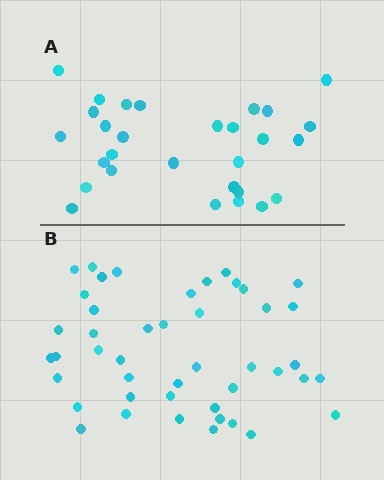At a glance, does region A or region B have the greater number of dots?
Region B (the bottom region) has more dots.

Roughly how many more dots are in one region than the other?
Region B has approximately 15 more dots than region A.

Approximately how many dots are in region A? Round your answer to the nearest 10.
About 30 dots. (The exact count is 29, which rounds to 30.)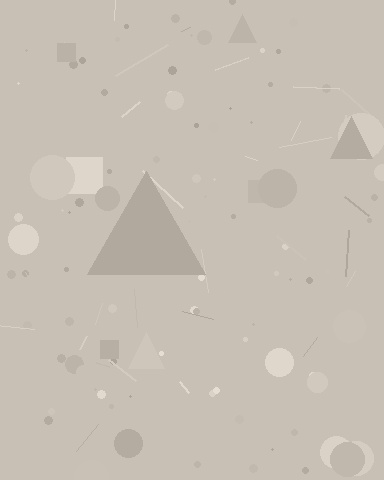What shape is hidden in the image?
A triangle is hidden in the image.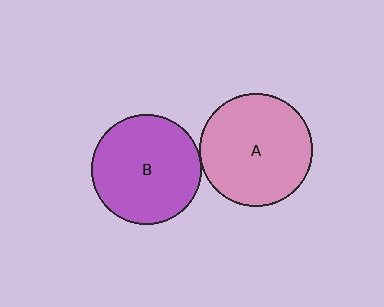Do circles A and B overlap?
Yes.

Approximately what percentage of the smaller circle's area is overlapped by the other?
Approximately 5%.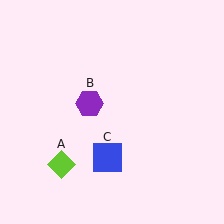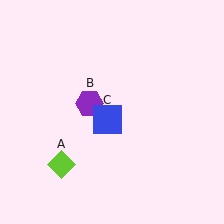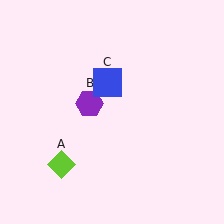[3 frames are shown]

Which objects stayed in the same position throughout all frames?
Lime diamond (object A) and purple hexagon (object B) remained stationary.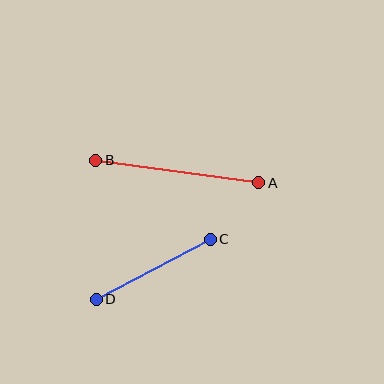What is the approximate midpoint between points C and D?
The midpoint is at approximately (153, 269) pixels.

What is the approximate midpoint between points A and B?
The midpoint is at approximately (177, 172) pixels.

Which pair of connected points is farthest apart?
Points A and B are farthest apart.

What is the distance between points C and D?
The distance is approximately 129 pixels.